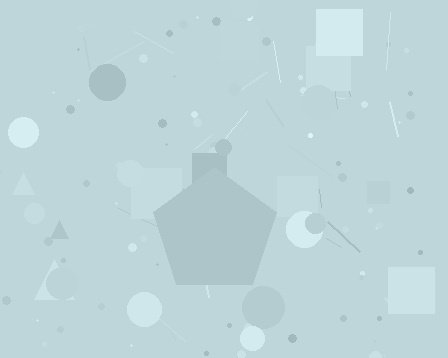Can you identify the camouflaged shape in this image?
The camouflaged shape is a pentagon.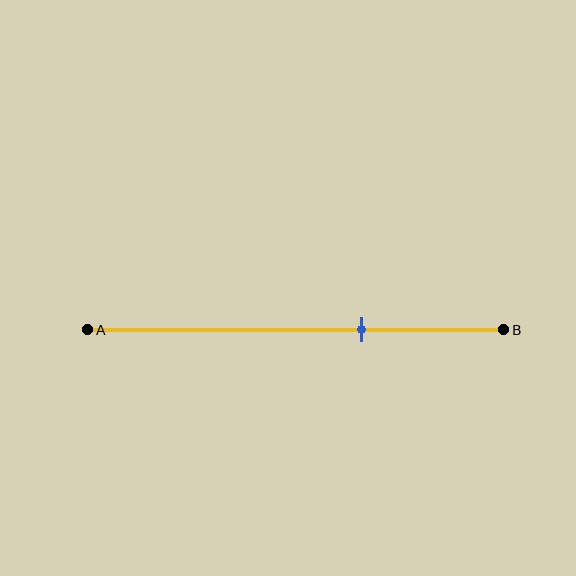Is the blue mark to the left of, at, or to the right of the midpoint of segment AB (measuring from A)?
The blue mark is to the right of the midpoint of segment AB.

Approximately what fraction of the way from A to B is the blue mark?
The blue mark is approximately 65% of the way from A to B.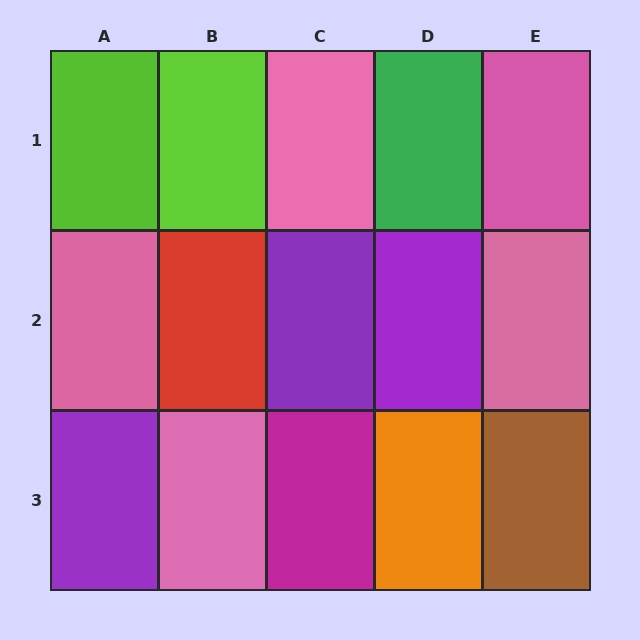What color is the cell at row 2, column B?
Red.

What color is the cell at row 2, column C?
Purple.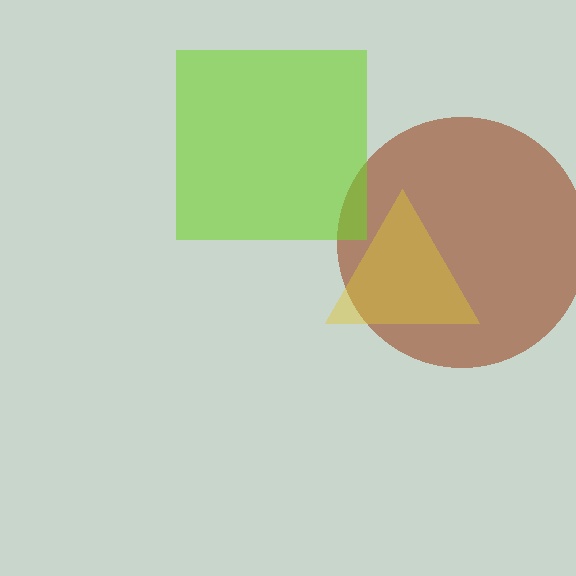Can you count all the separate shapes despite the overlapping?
Yes, there are 3 separate shapes.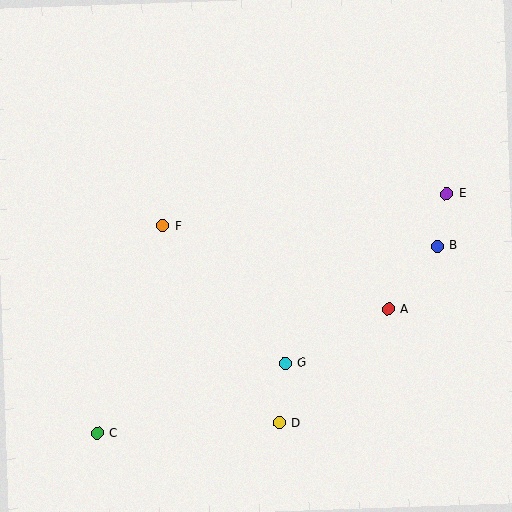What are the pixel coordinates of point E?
Point E is at (447, 194).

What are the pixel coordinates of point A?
Point A is at (388, 309).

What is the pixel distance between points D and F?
The distance between D and F is 229 pixels.